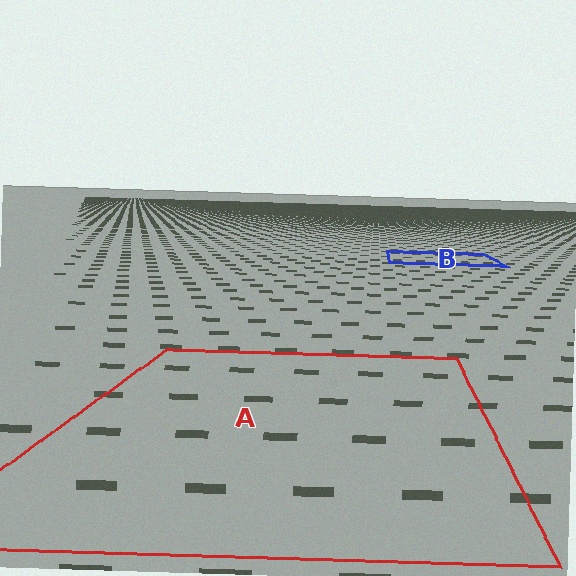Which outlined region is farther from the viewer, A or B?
Region B is farther from the viewer — the texture elements inside it appear smaller and more densely packed.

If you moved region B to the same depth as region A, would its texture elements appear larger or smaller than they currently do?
They would appear larger. At a closer depth, the same texture elements are projected at a bigger on-screen size.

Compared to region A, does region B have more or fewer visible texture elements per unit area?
Region B has more texture elements per unit area — they are packed more densely because it is farther away.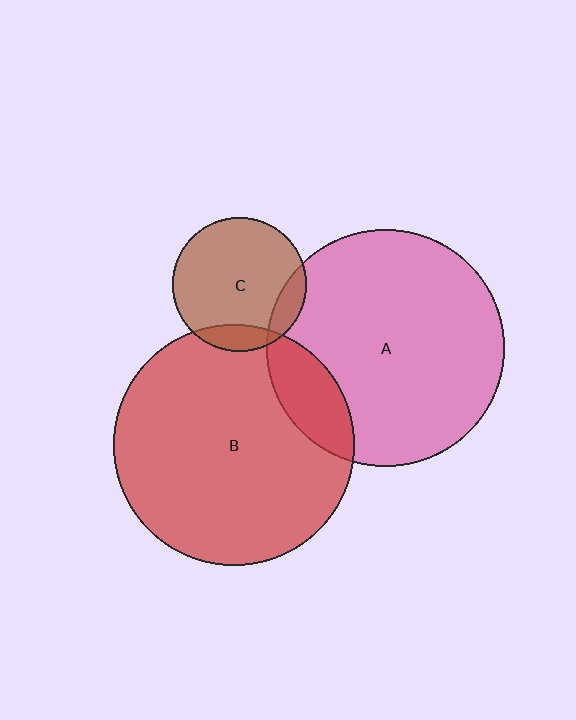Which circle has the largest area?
Circle B (red).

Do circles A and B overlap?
Yes.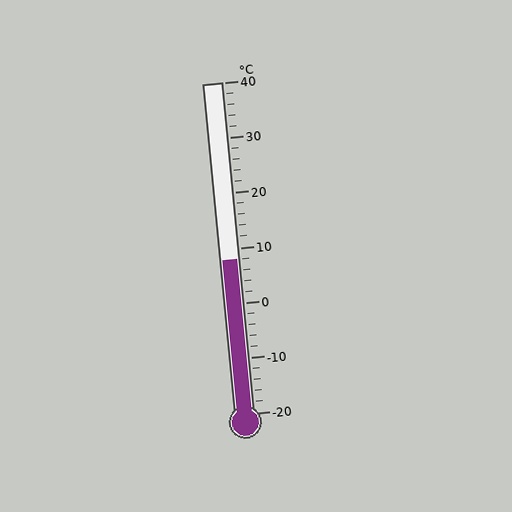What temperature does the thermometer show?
The thermometer shows approximately 8°C.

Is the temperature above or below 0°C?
The temperature is above 0°C.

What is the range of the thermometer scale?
The thermometer scale ranges from -20°C to 40°C.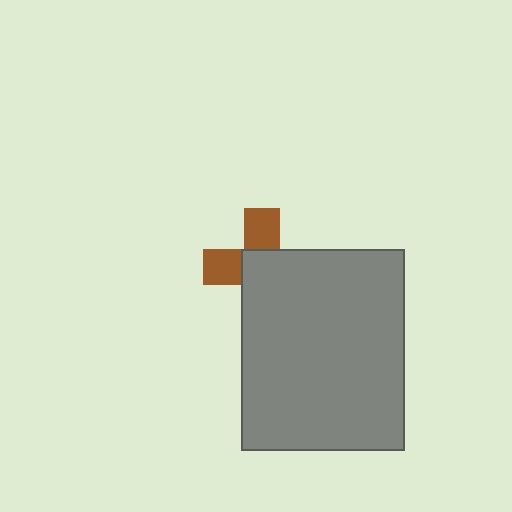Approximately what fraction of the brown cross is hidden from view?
Roughly 60% of the brown cross is hidden behind the gray rectangle.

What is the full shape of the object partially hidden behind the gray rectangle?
The partially hidden object is a brown cross.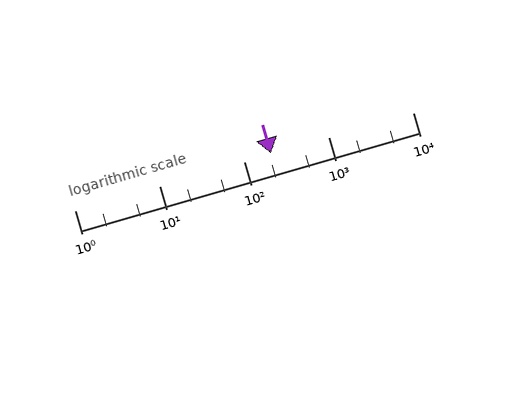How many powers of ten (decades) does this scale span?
The scale spans 4 decades, from 1 to 10000.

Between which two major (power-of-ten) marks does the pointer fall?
The pointer is between 100 and 1000.